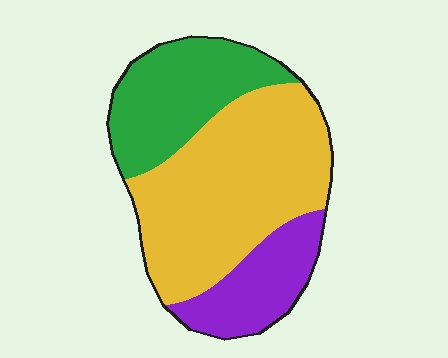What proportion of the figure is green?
Green takes up between a quarter and a half of the figure.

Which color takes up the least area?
Purple, at roughly 20%.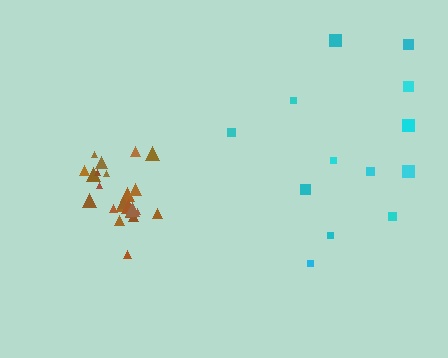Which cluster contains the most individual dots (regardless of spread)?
Brown (23).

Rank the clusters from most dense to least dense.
brown, cyan.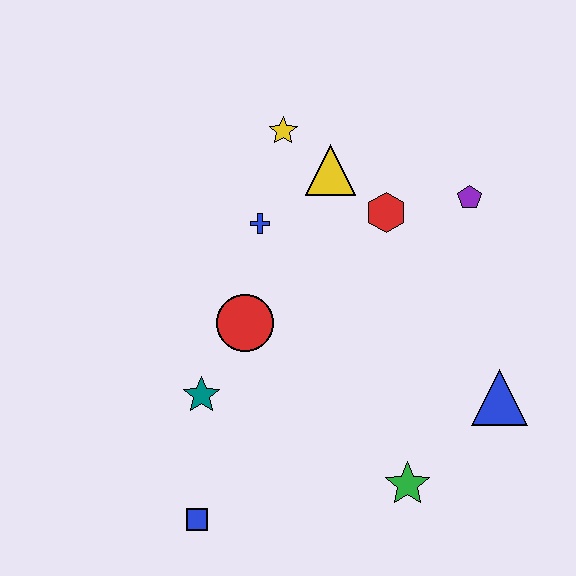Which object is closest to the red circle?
The teal star is closest to the red circle.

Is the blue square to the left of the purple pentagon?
Yes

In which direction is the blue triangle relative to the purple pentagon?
The blue triangle is below the purple pentagon.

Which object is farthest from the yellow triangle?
The blue square is farthest from the yellow triangle.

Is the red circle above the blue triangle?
Yes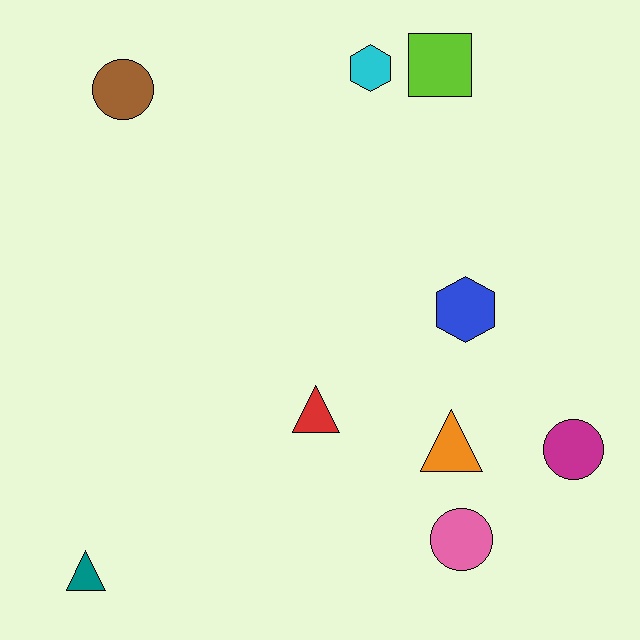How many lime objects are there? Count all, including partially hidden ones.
There is 1 lime object.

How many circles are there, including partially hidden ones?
There are 3 circles.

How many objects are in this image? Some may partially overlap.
There are 9 objects.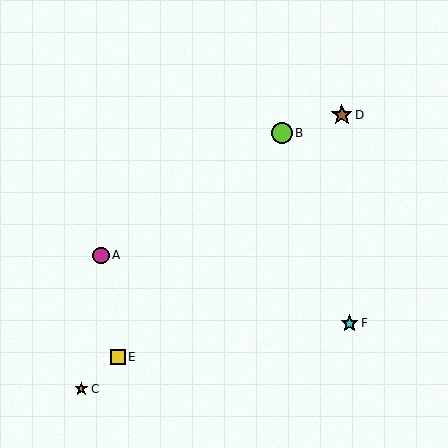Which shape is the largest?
The brown star (labeled D) is the largest.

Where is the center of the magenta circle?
The center of the magenta circle is at (101, 255).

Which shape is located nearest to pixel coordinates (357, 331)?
The cyan star (labeled F) at (349, 323) is nearest to that location.